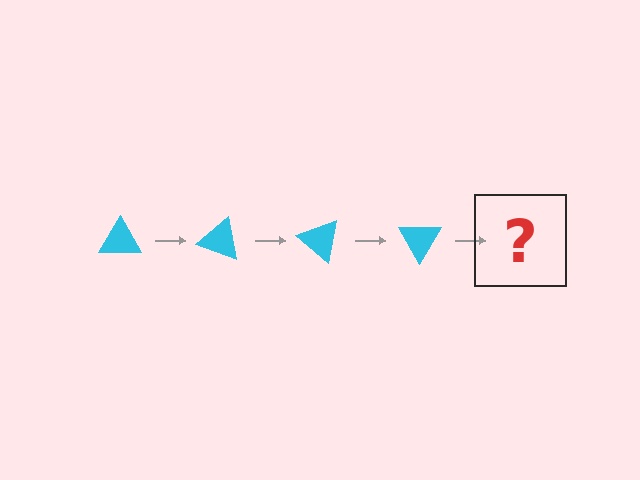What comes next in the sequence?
The next element should be a cyan triangle rotated 80 degrees.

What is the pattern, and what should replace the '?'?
The pattern is that the triangle rotates 20 degrees each step. The '?' should be a cyan triangle rotated 80 degrees.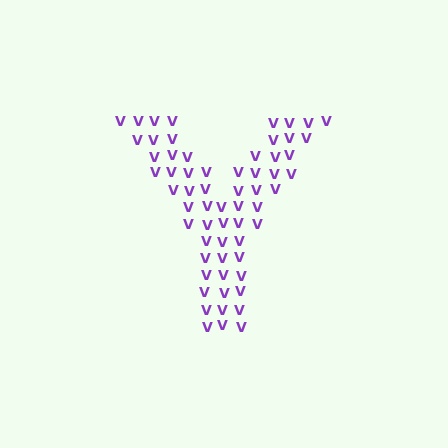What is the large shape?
The large shape is the letter Y.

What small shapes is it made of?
It is made of small letter V's.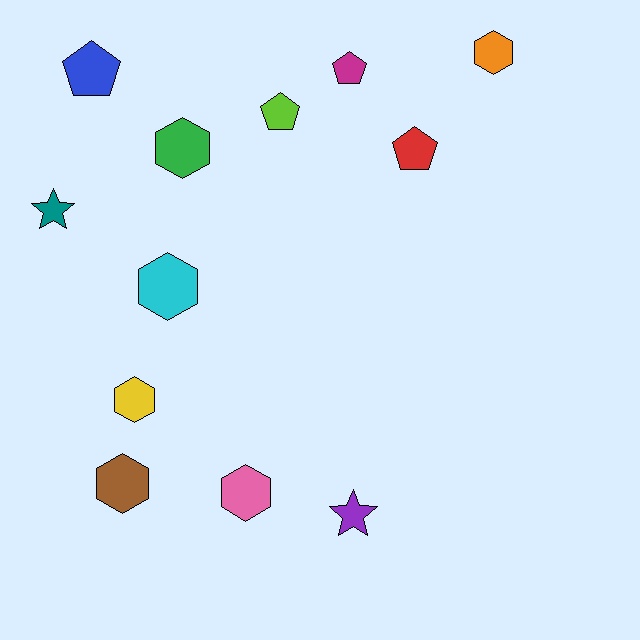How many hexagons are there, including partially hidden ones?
There are 6 hexagons.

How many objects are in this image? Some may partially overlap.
There are 12 objects.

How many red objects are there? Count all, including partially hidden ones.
There is 1 red object.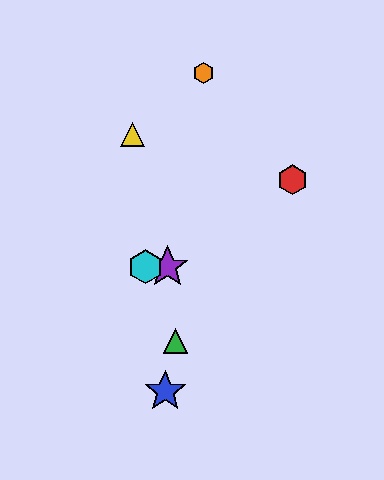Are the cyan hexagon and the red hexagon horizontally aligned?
No, the cyan hexagon is at y≈267 and the red hexagon is at y≈180.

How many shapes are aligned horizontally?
2 shapes (the purple star, the cyan hexagon) are aligned horizontally.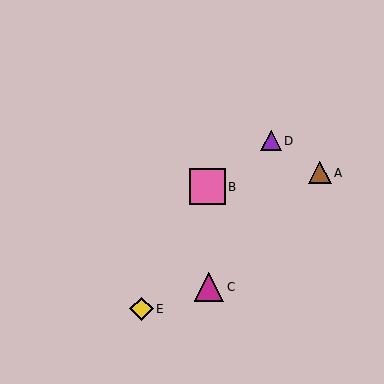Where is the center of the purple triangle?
The center of the purple triangle is at (271, 141).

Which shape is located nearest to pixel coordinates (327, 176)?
The brown triangle (labeled A) at (320, 173) is nearest to that location.